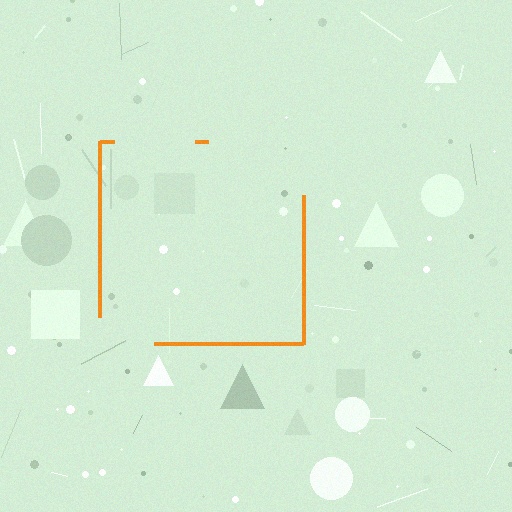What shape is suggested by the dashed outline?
The dashed outline suggests a square.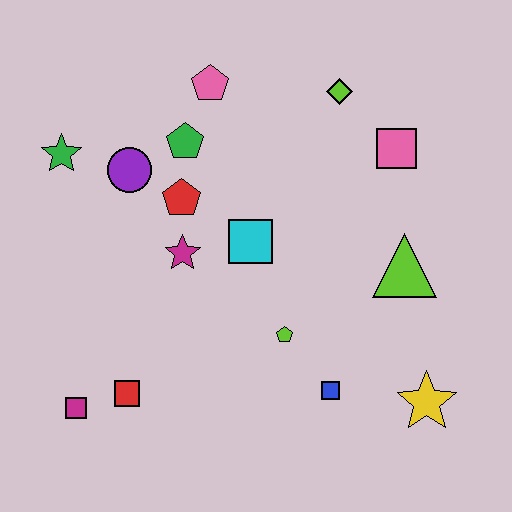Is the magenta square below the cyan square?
Yes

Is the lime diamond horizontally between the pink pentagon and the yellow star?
Yes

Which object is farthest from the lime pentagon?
The green star is farthest from the lime pentagon.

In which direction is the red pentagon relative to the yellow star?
The red pentagon is to the left of the yellow star.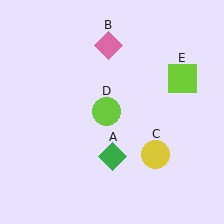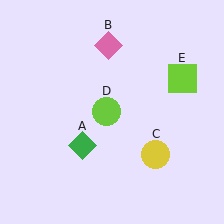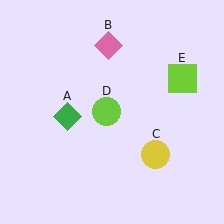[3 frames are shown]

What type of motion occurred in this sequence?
The green diamond (object A) rotated clockwise around the center of the scene.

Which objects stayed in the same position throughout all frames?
Pink diamond (object B) and yellow circle (object C) and lime circle (object D) and lime square (object E) remained stationary.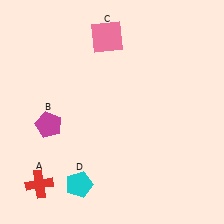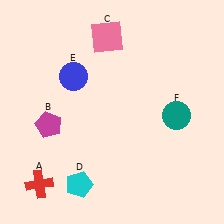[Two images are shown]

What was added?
A blue circle (E), a teal circle (F) were added in Image 2.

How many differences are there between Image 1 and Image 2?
There are 2 differences between the two images.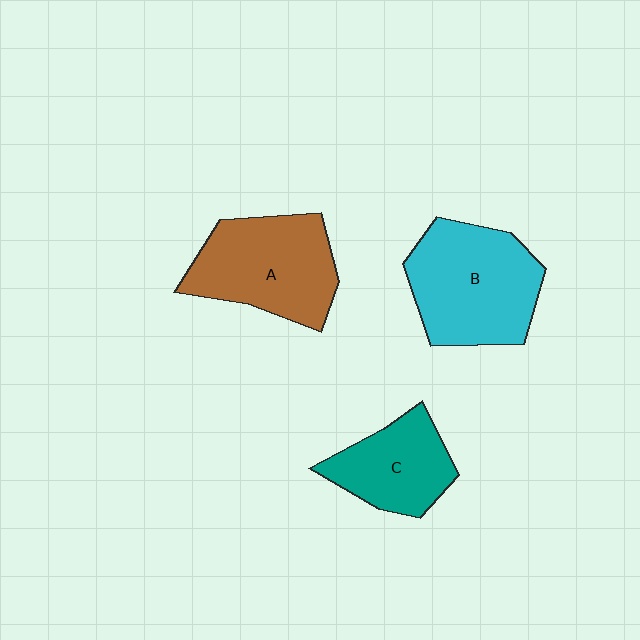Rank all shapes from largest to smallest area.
From largest to smallest: B (cyan), A (brown), C (teal).